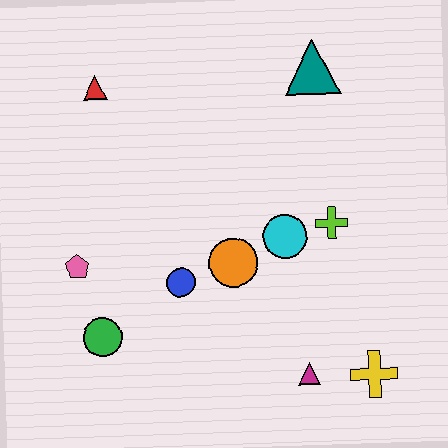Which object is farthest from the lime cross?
The red triangle is farthest from the lime cross.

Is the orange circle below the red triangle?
Yes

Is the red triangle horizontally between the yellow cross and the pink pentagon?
Yes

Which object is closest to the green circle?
The pink pentagon is closest to the green circle.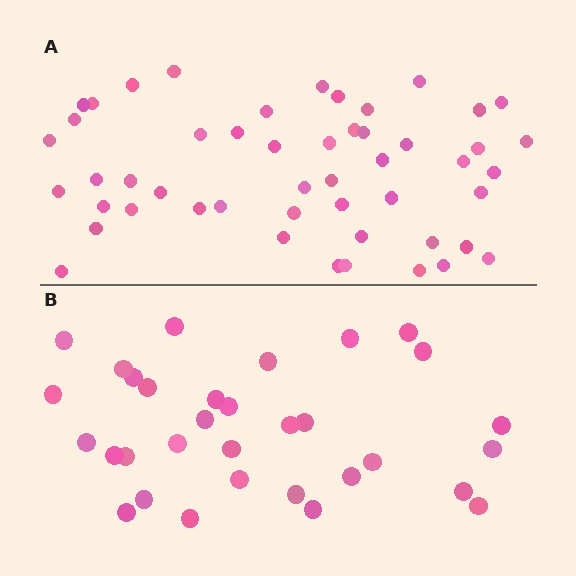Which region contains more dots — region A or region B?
Region A (the top region) has more dots.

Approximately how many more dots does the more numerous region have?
Region A has approximately 20 more dots than region B.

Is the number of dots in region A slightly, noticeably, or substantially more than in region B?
Region A has substantially more. The ratio is roughly 1.6 to 1.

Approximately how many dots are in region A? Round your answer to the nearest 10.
About 50 dots.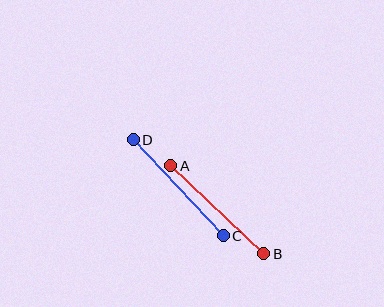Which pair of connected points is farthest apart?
Points C and D are farthest apart.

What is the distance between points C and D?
The distance is approximately 131 pixels.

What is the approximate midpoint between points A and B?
The midpoint is at approximately (217, 210) pixels.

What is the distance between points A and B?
The distance is approximately 128 pixels.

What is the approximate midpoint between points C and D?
The midpoint is at approximately (178, 188) pixels.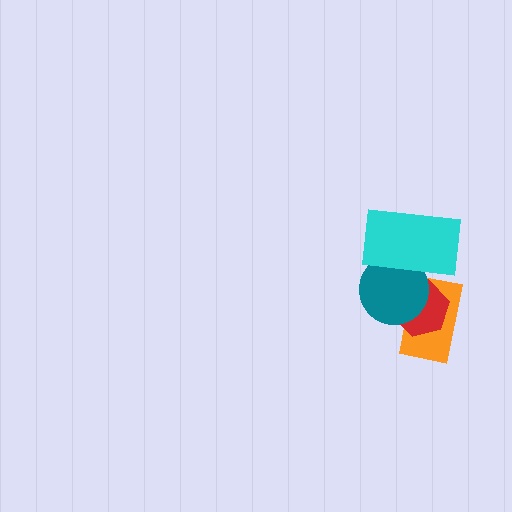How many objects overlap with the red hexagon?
3 objects overlap with the red hexagon.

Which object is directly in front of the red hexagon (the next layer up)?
The teal circle is directly in front of the red hexagon.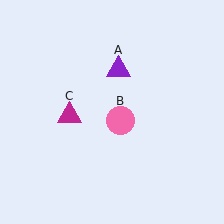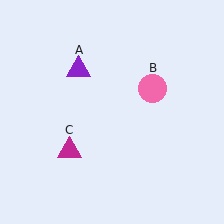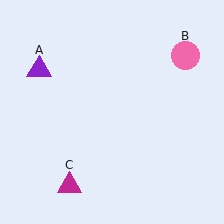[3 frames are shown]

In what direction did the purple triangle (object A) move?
The purple triangle (object A) moved left.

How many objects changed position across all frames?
3 objects changed position: purple triangle (object A), pink circle (object B), magenta triangle (object C).